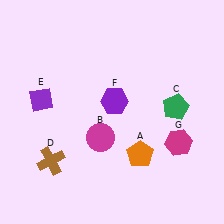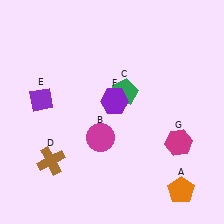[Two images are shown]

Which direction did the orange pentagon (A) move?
The orange pentagon (A) moved right.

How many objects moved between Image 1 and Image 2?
2 objects moved between the two images.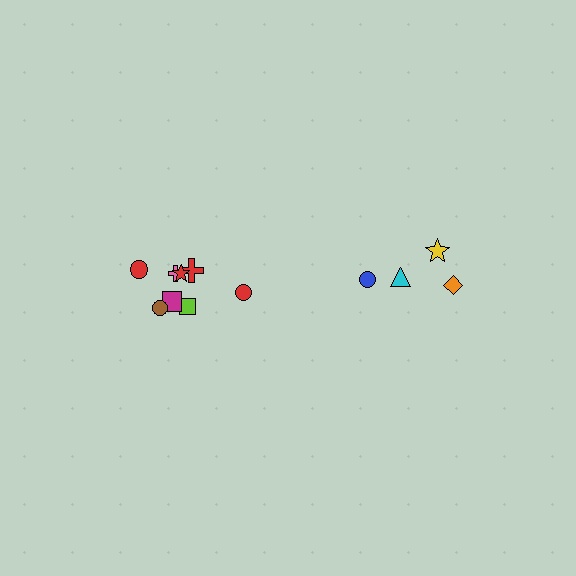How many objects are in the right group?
There are 4 objects.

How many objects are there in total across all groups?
There are 12 objects.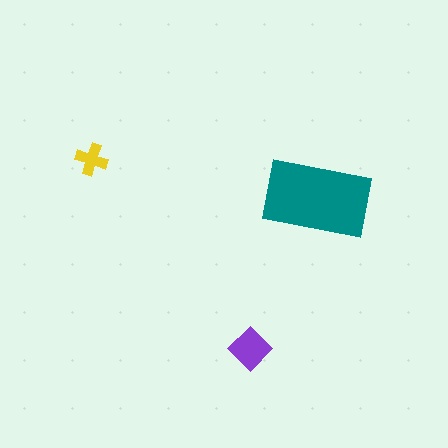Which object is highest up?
The yellow cross is topmost.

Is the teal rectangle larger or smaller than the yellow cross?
Larger.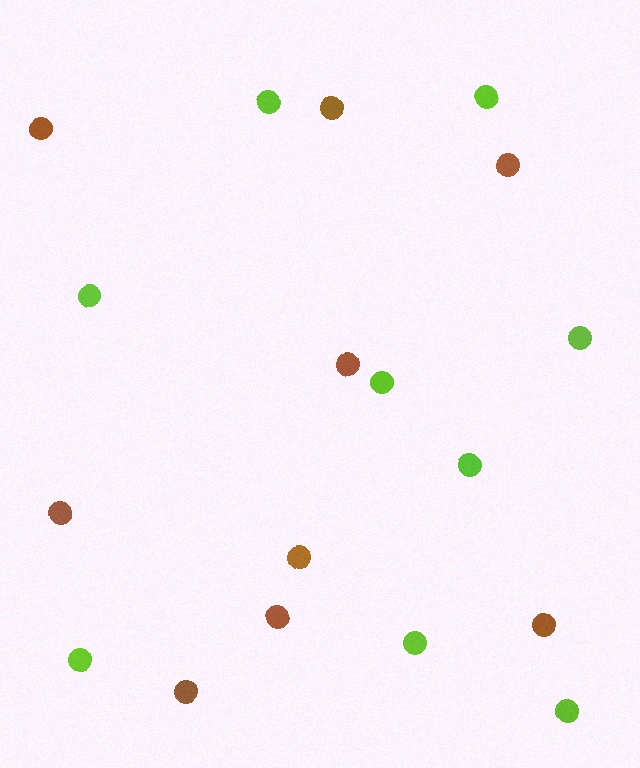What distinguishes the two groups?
There are 2 groups: one group of lime circles (9) and one group of brown circles (9).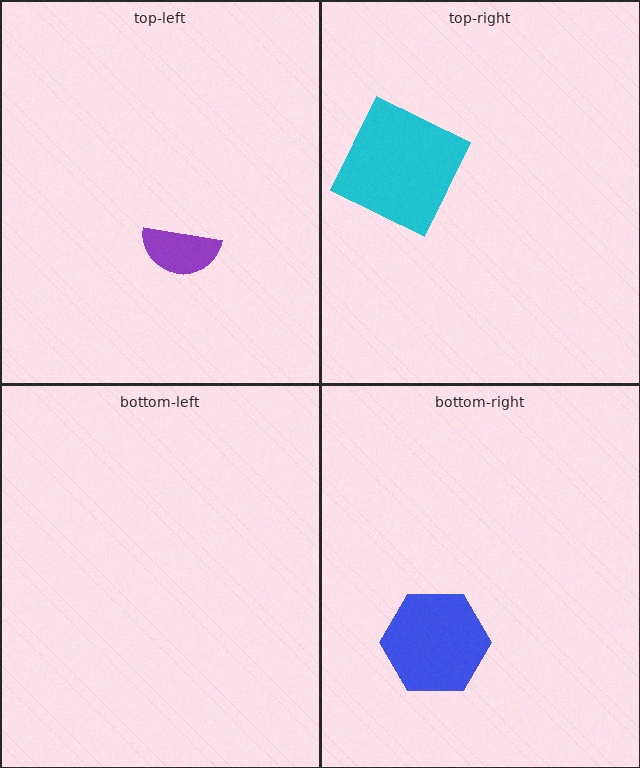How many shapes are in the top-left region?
1.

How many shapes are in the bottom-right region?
1.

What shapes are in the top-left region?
The purple semicircle.